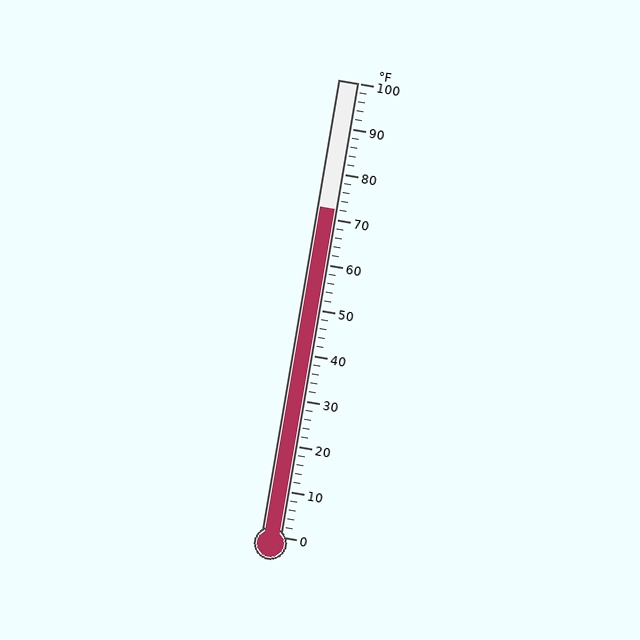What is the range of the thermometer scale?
The thermometer scale ranges from 0°F to 100°F.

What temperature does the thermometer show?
The thermometer shows approximately 72°F.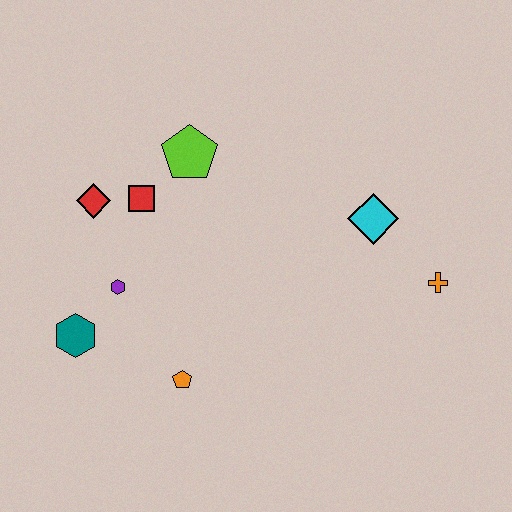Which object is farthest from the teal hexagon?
The orange cross is farthest from the teal hexagon.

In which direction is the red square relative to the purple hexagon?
The red square is above the purple hexagon.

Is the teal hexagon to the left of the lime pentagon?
Yes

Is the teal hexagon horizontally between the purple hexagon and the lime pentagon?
No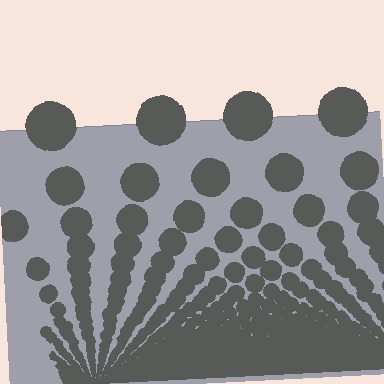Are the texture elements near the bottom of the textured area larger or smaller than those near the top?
Smaller. The gradient is inverted — elements near the bottom are smaller and denser.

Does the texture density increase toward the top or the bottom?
Density increases toward the bottom.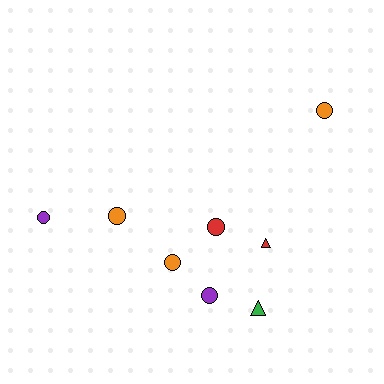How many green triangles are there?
There is 1 green triangle.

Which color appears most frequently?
Orange, with 3 objects.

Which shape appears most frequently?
Circle, with 6 objects.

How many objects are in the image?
There are 8 objects.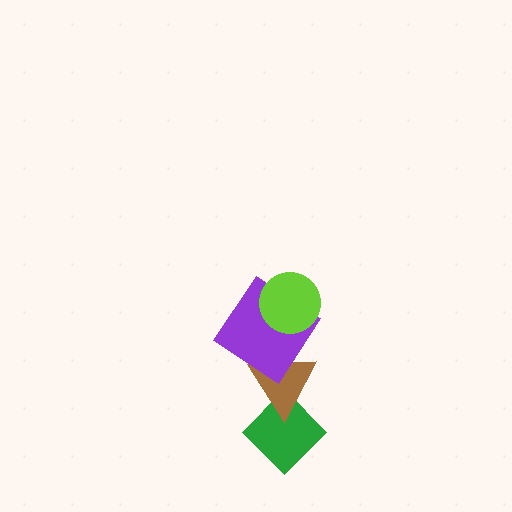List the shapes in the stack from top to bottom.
From top to bottom: the lime circle, the purple diamond, the brown triangle, the green diamond.